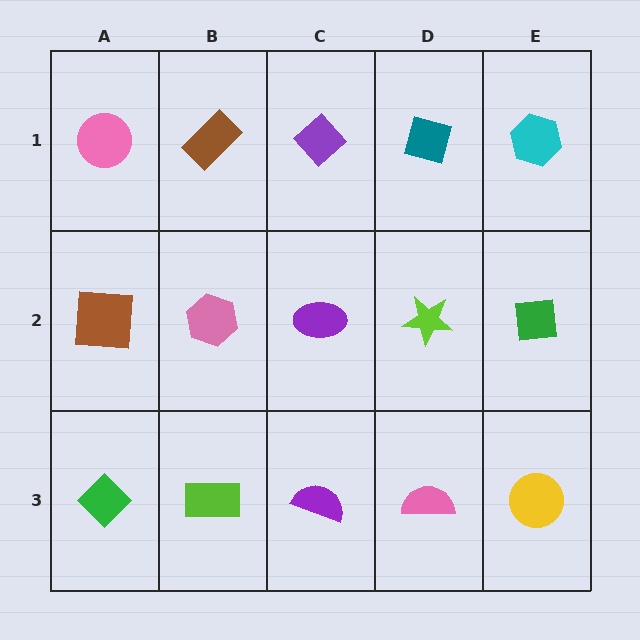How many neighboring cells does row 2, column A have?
3.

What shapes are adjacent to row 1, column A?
A brown square (row 2, column A), a brown rectangle (row 1, column B).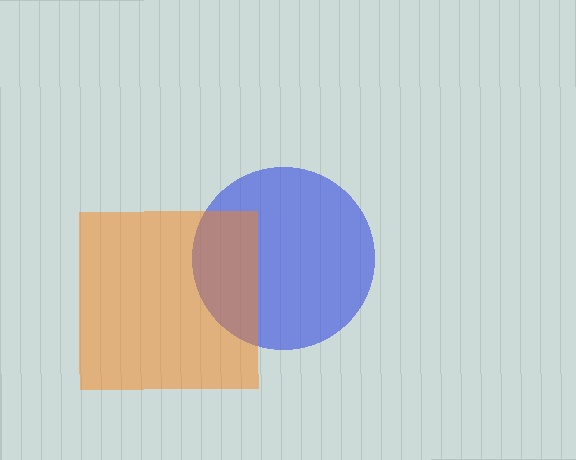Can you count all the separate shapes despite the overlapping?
Yes, there are 2 separate shapes.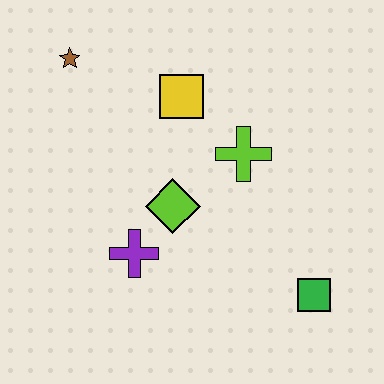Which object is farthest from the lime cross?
The brown star is farthest from the lime cross.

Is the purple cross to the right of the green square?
No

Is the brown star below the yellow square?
No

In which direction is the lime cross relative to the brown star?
The lime cross is to the right of the brown star.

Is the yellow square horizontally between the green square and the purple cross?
Yes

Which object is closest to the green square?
The lime cross is closest to the green square.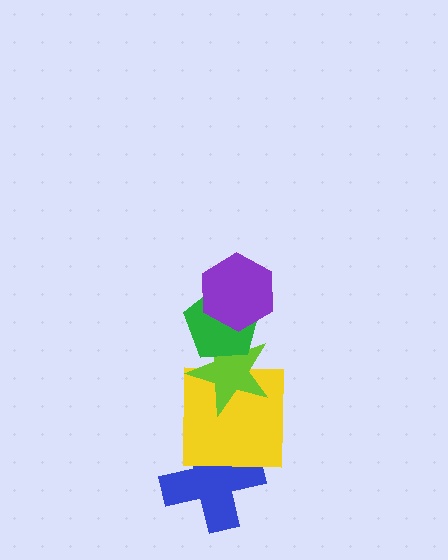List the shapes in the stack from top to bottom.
From top to bottom: the purple hexagon, the green pentagon, the lime star, the yellow square, the blue cross.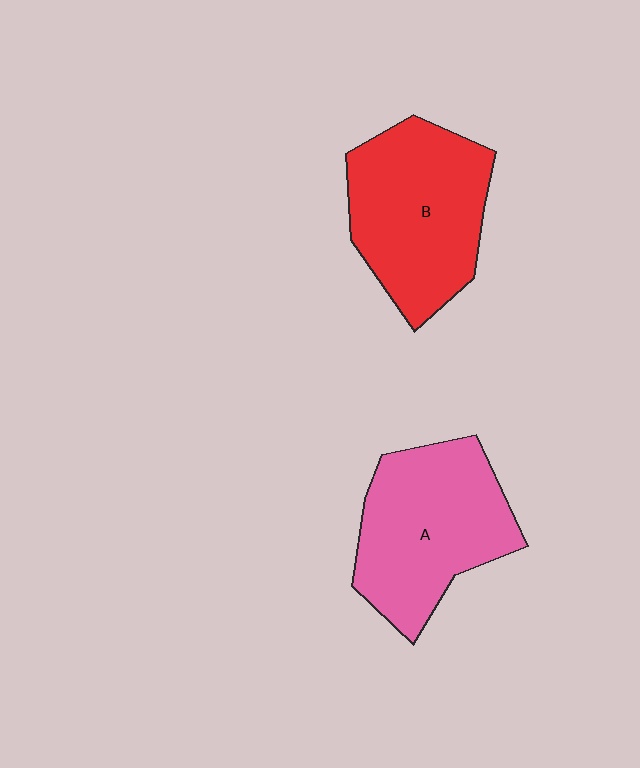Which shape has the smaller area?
Shape A (pink).